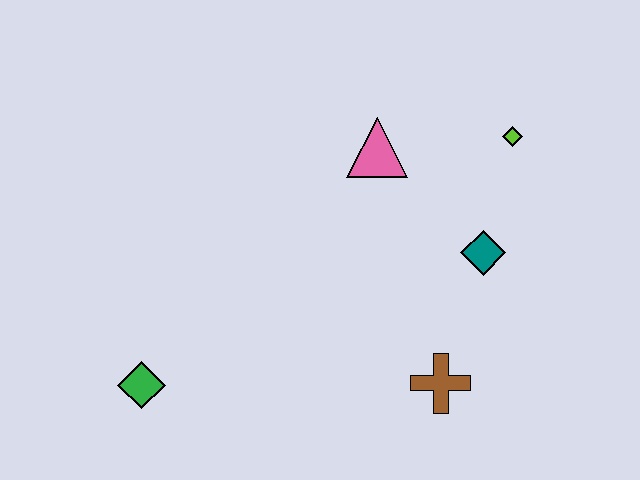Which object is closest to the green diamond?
The brown cross is closest to the green diamond.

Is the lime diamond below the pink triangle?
No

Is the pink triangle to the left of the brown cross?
Yes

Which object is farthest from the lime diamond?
The green diamond is farthest from the lime diamond.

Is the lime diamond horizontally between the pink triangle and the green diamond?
No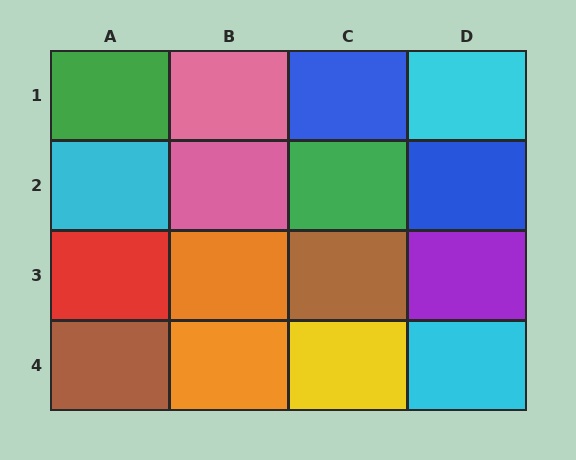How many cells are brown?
2 cells are brown.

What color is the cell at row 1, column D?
Cyan.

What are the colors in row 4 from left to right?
Brown, orange, yellow, cyan.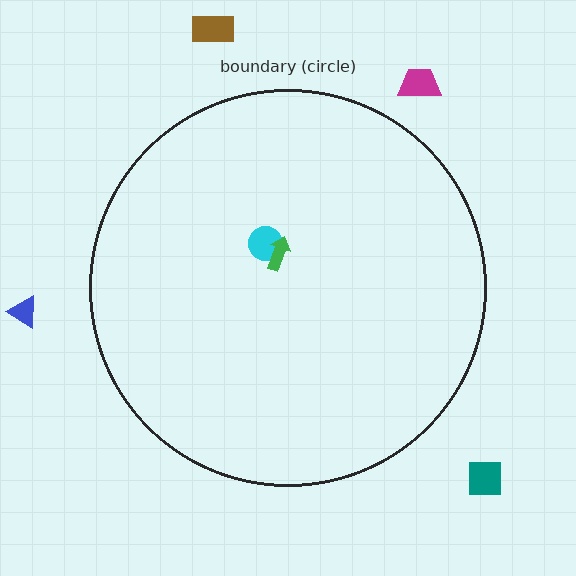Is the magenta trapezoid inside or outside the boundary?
Outside.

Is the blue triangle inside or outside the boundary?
Outside.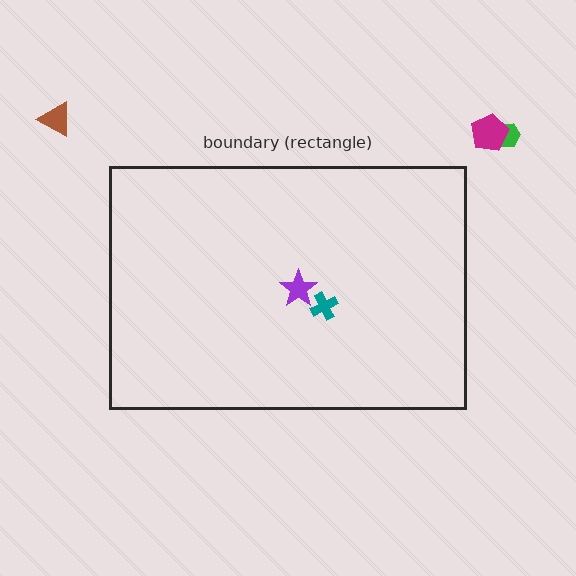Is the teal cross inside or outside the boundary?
Inside.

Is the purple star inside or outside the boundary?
Inside.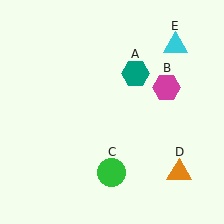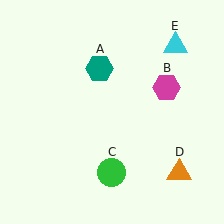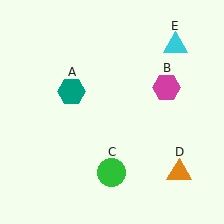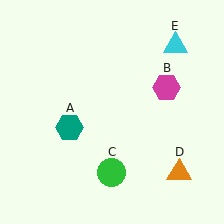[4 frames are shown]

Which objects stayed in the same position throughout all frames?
Magenta hexagon (object B) and green circle (object C) and orange triangle (object D) and cyan triangle (object E) remained stationary.